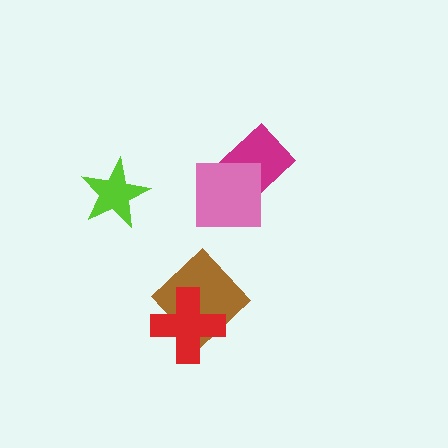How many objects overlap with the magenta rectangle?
1 object overlaps with the magenta rectangle.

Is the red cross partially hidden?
No, no other shape covers it.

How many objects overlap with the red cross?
1 object overlaps with the red cross.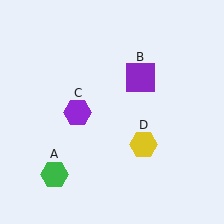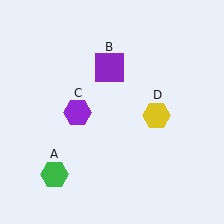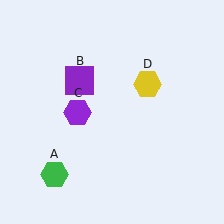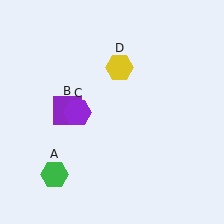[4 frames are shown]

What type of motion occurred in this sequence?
The purple square (object B), yellow hexagon (object D) rotated counterclockwise around the center of the scene.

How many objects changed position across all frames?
2 objects changed position: purple square (object B), yellow hexagon (object D).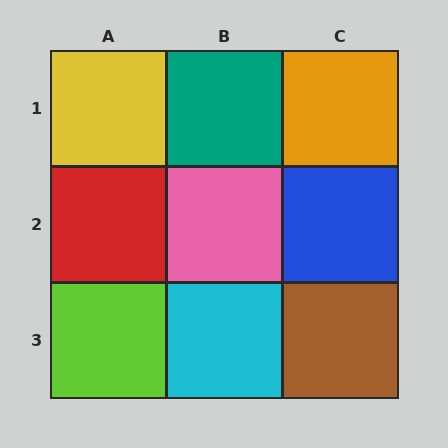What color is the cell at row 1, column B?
Teal.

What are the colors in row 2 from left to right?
Red, pink, blue.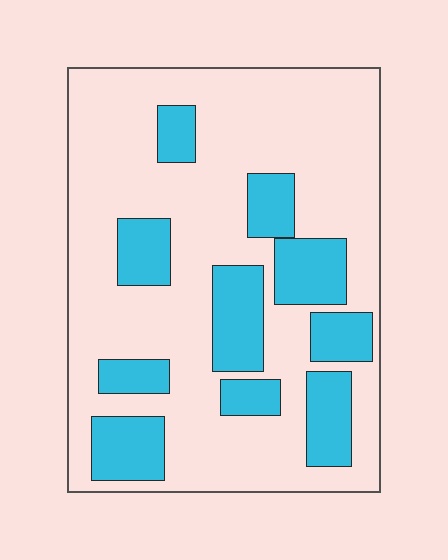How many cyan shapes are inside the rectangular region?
10.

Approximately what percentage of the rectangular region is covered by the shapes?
Approximately 25%.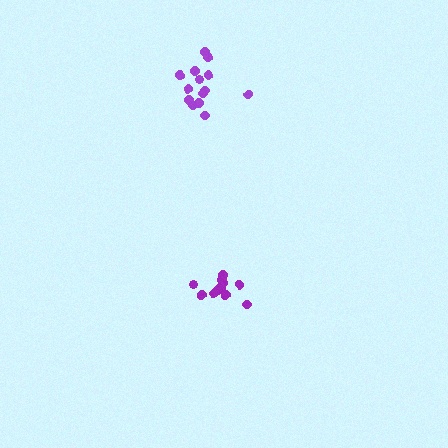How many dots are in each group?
Group 1: 14 dots, Group 2: 12 dots (26 total).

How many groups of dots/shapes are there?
There are 2 groups.